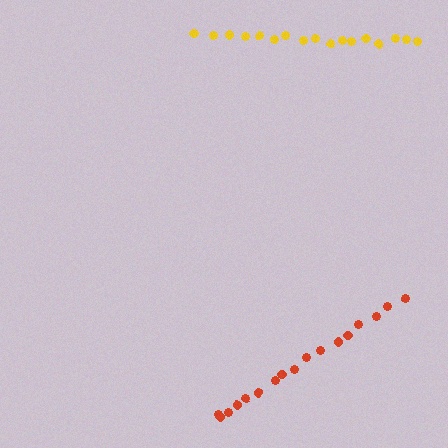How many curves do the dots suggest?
There are 2 distinct paths.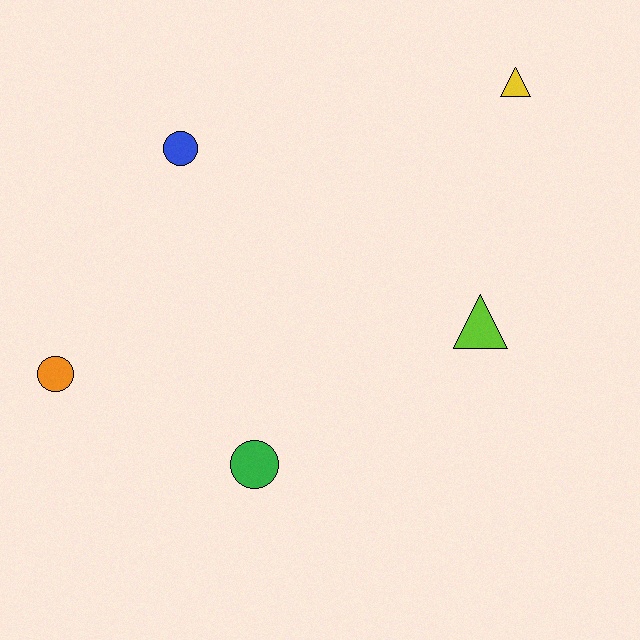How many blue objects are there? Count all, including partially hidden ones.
There is 1 blue object.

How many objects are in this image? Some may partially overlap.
There are 5 objects.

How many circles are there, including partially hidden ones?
There are 3 circles.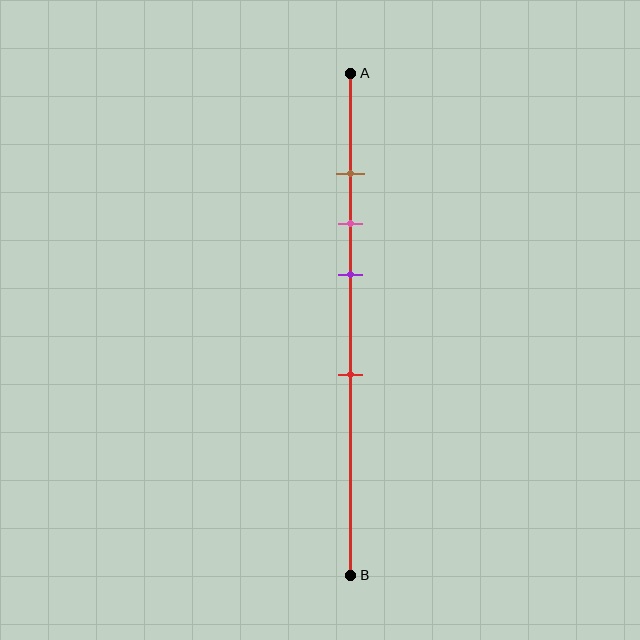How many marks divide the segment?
There are 4 marks dividing the segment.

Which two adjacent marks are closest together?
The brown and pink marks are the closest adjacent pair.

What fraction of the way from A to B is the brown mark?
The brown mark is approximately 20% (0.2) of the way from A to B.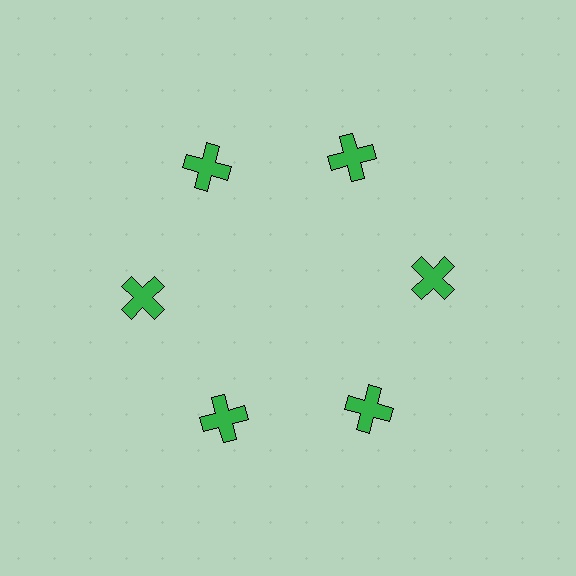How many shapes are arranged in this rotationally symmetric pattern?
There are 6 shapes, arranged in 6 groups of 1.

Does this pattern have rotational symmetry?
Yes, this pattern has 6-fold rotational symmetry. It looks the same after rotating 60 degrees around the center.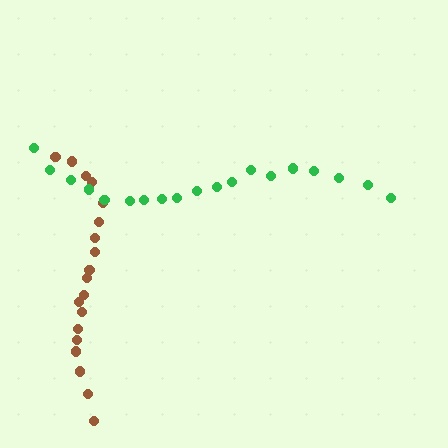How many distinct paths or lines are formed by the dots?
There are 2 distinct paths.